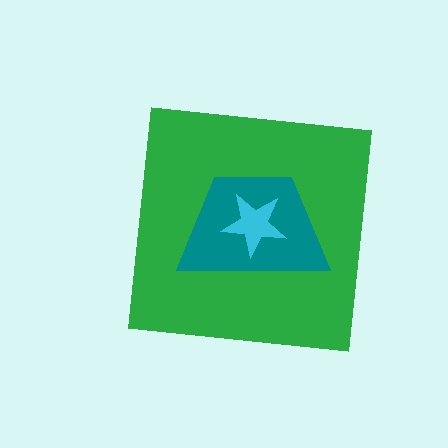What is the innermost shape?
The cyan star.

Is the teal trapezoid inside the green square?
Yes.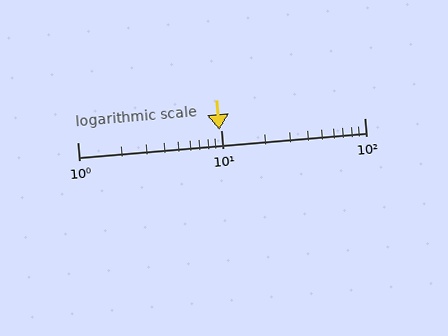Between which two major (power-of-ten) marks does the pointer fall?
The pointer is between 1 and 10.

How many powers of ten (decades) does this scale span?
The scale spans 2 decades, from 1 to 100.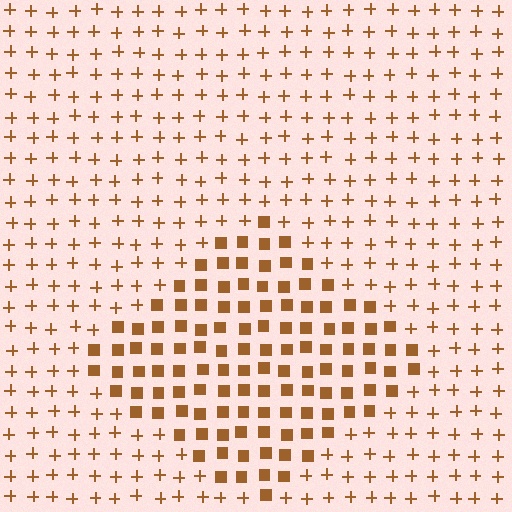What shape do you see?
I see a diamond.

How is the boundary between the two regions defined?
The boundary is defined by a change in element shape: squares inside vs. plus signs outside. All elements share the same color and spacing.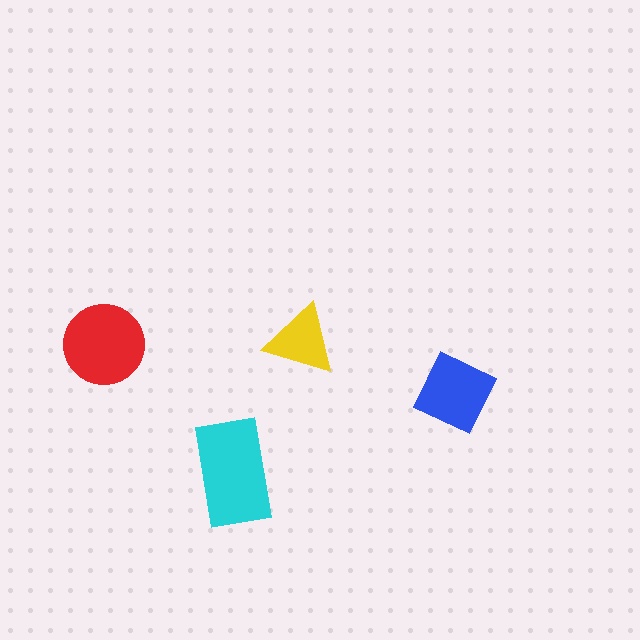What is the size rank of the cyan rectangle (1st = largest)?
1st.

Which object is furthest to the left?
The red circle is leftmost.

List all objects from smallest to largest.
The yellow triangle, the blue square, the red circle, the cyan rectangle.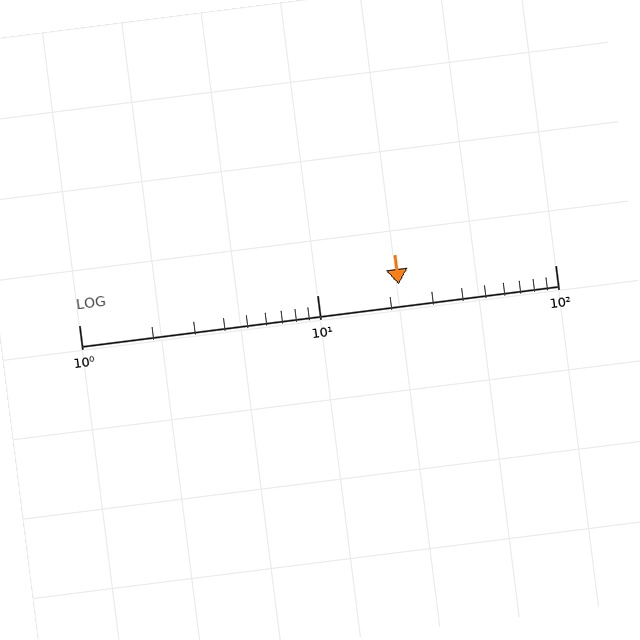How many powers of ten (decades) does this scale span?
The scale spans 2 decades, from 1 to 100.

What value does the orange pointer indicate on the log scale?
The pointer indicates approximately 22.